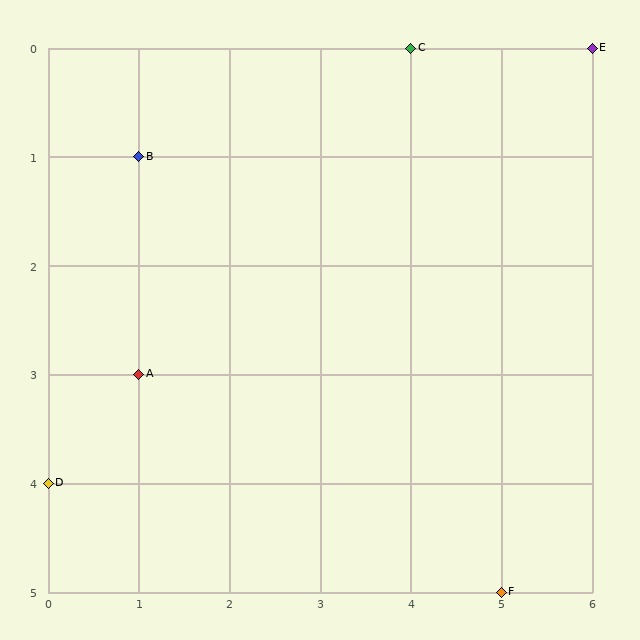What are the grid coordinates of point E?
Point E is at grid coordinates (6, 0).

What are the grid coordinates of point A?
Point A is at grid coordinates (1, 3).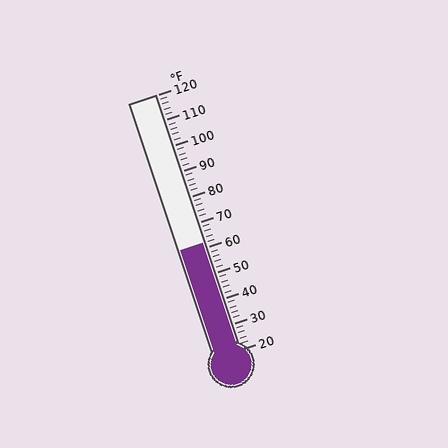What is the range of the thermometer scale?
The thermometer scale ranges from 20°F to 120°F.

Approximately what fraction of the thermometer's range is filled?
The thermometer is filled to approximately 40% of its range.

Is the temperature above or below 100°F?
The temperature is below 100°F.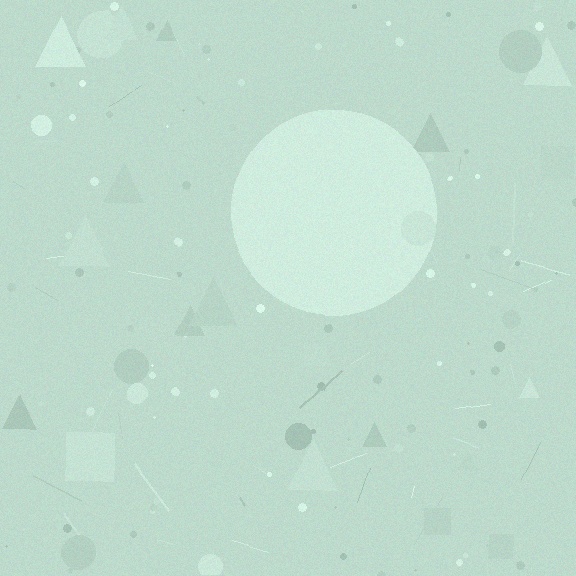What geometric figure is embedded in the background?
A circle is embedded in the background.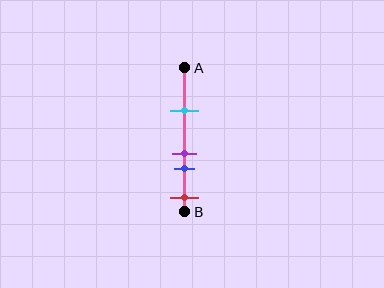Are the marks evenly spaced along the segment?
No, the marks are not evenly spaced.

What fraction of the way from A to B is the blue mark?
The blue mark is approximately 70% (0.7) of the way from A to B.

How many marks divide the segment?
There are 4 marks dividing the segment.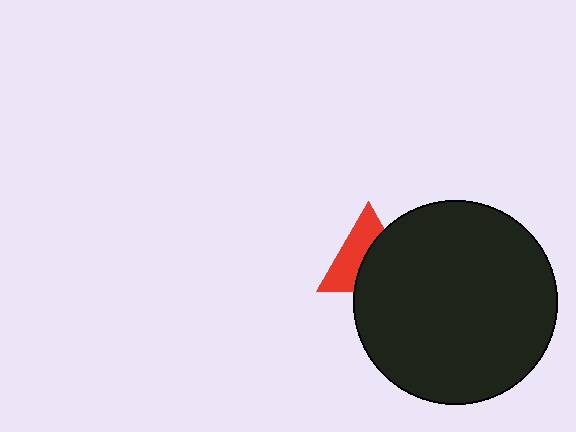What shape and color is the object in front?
The object in front is a black circle.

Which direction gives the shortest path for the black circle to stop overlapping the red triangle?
Moving right gives the shortest separation.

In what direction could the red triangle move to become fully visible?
The red triangle could move left. That would shift it out from behind the black circle entirely.